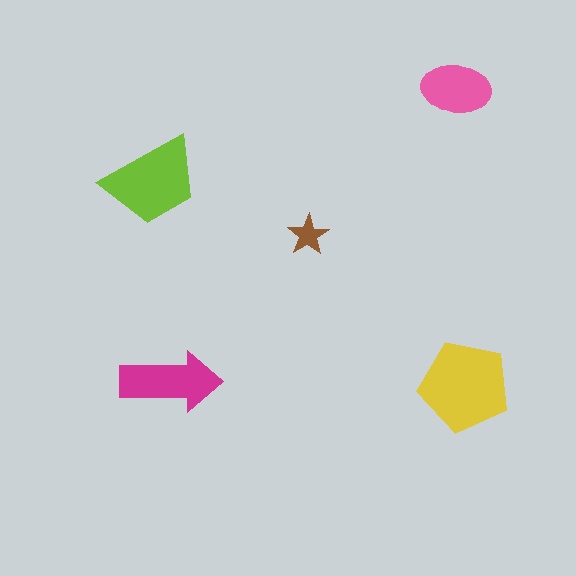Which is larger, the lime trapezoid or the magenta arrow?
The lime trapezoid.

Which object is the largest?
The yellow pentagon.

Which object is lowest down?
The yellow pentagon is bottommost.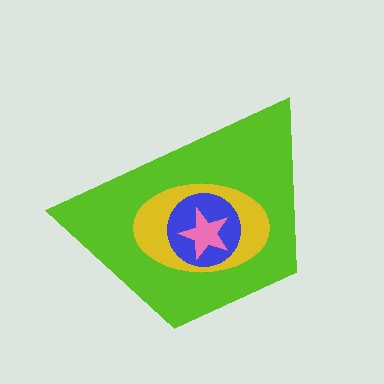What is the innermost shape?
The pink star.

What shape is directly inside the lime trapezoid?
The yellow ellipse.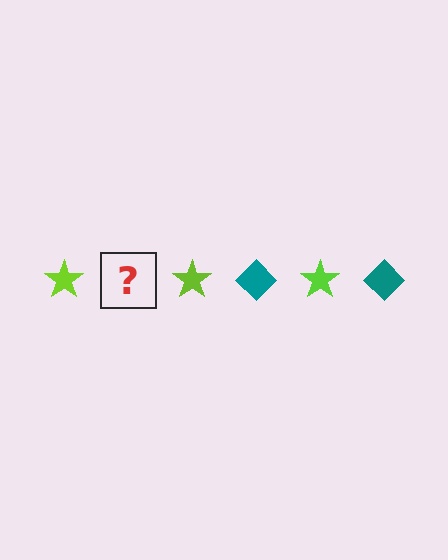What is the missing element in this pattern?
The missing element is a teal diamond.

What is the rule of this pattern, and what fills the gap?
The rule is that the pattern alternates between lime star and teal diamond. The gap should be filled with a teal diamond.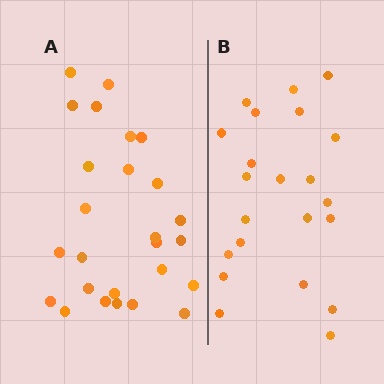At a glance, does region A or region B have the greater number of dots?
Region A (the left region) has more dots.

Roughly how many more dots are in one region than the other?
Region A has about 4 more dots than region B.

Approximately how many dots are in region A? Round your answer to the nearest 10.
About 30 dots. (The exact count is 26, which rounds to 30.)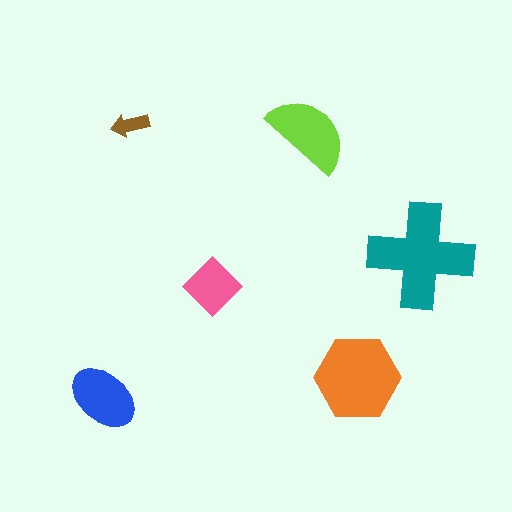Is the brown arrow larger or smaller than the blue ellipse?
Smaller.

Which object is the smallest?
The brown arrow.